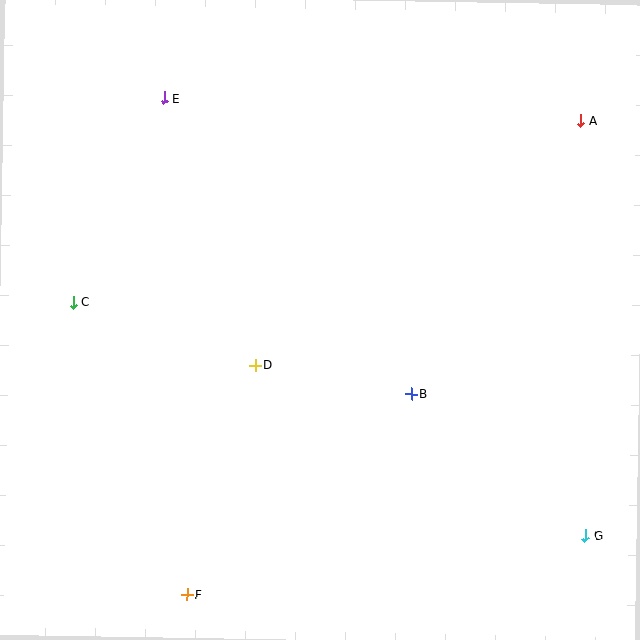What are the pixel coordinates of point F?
Point F is at (187, 594).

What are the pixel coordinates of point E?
Point E is at (164, 98).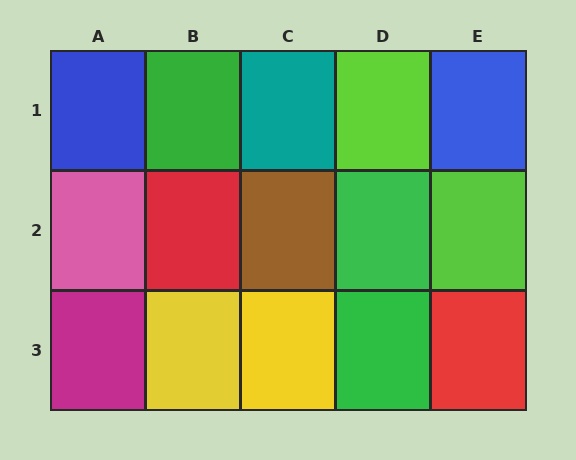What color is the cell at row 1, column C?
Teal.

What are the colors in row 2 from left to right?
Pink, red, brown, green, lime.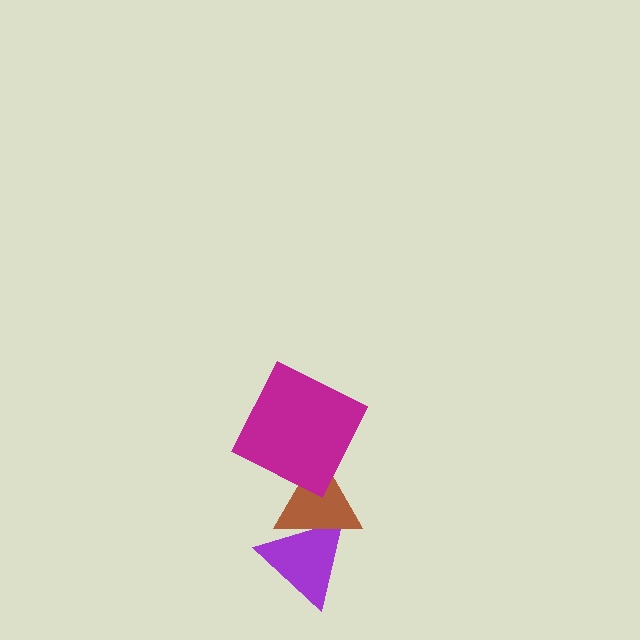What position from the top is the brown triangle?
The brown triangle is 2nd from the top.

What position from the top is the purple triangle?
The purple triangle is 3rd from the top.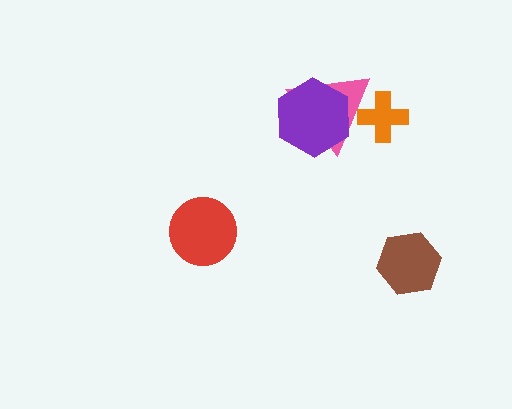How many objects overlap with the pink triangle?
2 objects overlap with the pink triangle.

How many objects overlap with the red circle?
0 objects overlap with the red circle.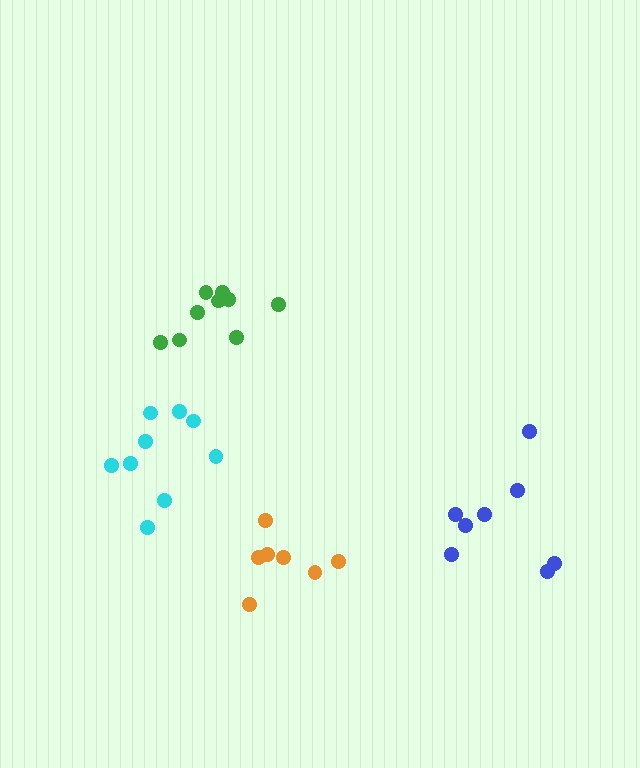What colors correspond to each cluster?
The clusters are colored: green, orange, cyan, blue.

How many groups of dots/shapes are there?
There are 4 groups.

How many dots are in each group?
Group 1: 9 dots, Group 2: 7 dots, Group 3: 9 dots, Group 4: 8 dots (33 total).